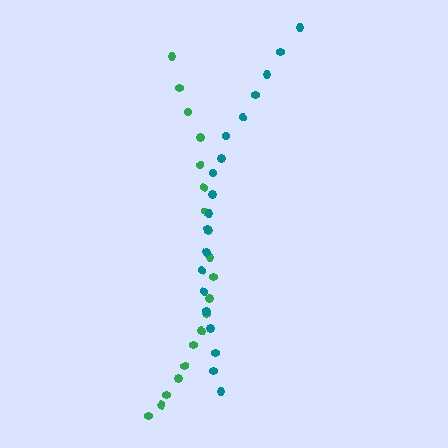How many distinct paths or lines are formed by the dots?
There are 2 distinct paths.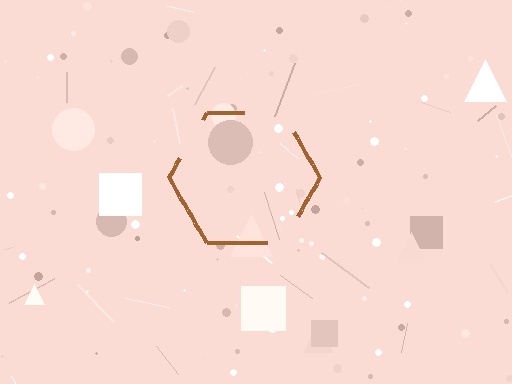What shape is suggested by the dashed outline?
The dashed outline suggests a hexagon.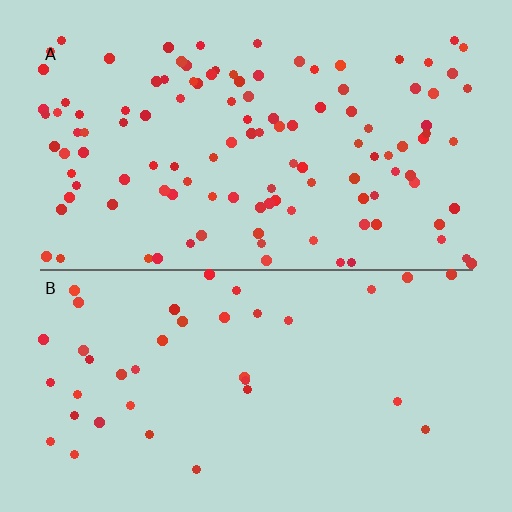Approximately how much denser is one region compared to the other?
Approximately 3.1× — region A over region B.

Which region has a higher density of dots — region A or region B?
A (the top).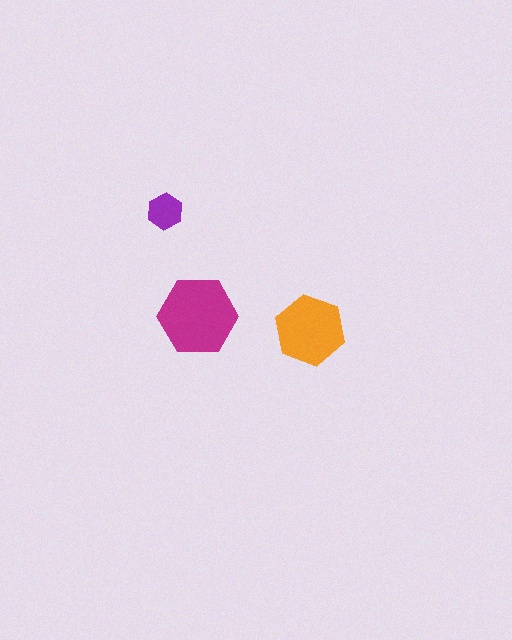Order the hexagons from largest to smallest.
the magenta one, the orange one, the purple one.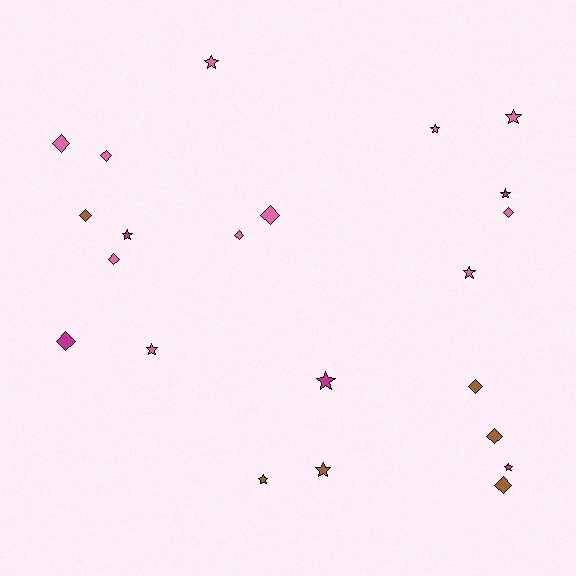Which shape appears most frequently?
Star, with 11 objects.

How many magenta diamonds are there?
There is 1 magenta diamond.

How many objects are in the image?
There are 22 objects.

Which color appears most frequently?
Pink, with 11 objects.